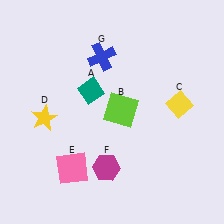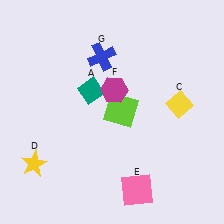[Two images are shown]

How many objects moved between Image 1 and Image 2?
3 objects moved between the two images.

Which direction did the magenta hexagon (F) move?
The magenta hexagon (F) moved up.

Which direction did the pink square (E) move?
The pink square (E) moved right.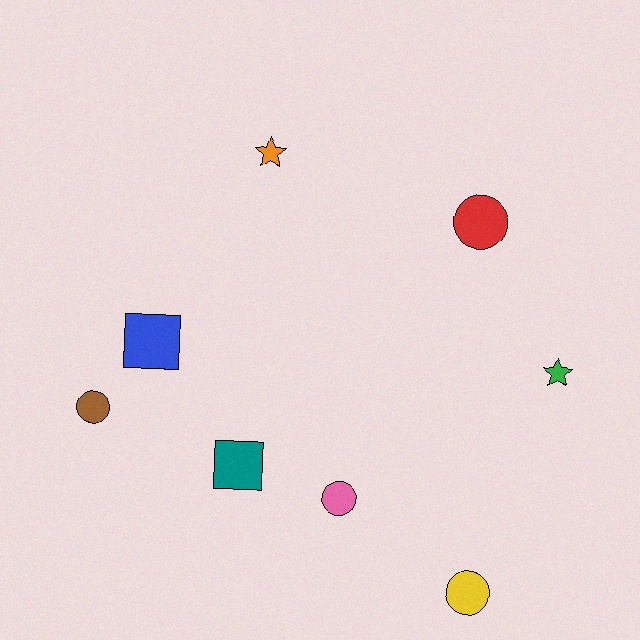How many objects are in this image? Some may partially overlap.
There are 8 objects.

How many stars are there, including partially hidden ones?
There are 2 stars.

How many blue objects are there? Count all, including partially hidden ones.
There is 1 blue object.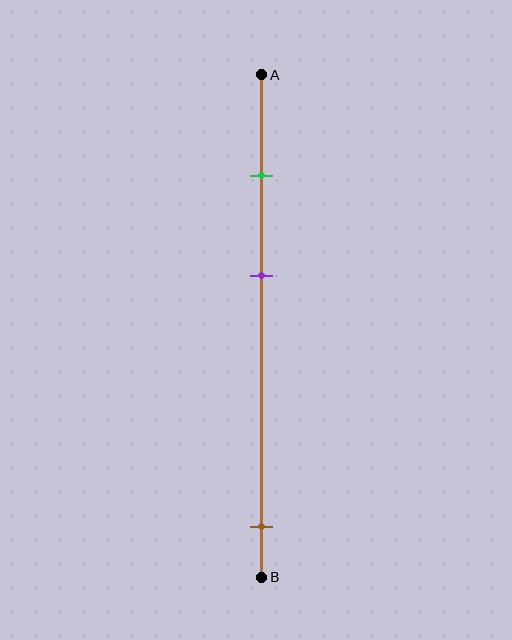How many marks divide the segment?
There are 3 marks dividing the segment.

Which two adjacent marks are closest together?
The green and purple marks are the closest adjacent pair.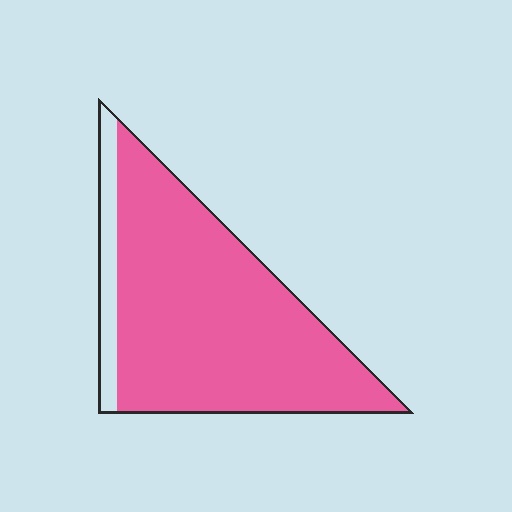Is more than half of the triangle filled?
Yes.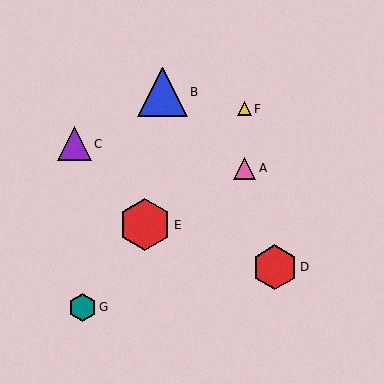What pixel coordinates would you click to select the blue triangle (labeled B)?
Click at (162, 92) to select the blue triangle B.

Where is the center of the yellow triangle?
The center of the yellow triangle is at (244, 109).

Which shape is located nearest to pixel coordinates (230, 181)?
The pink triangle (labeled A) at (245, 168) is nearest to that location.